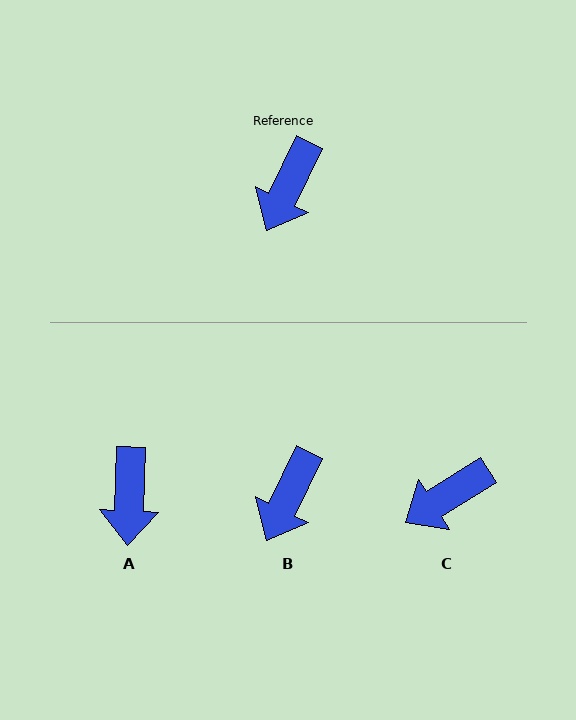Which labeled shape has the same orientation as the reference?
B.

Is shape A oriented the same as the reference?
No, it is off by about 24 degrees.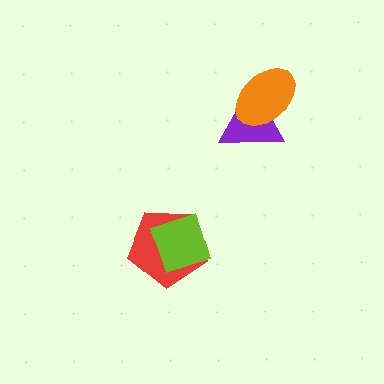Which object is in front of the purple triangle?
The orange ellipse is in front of the purple triangle.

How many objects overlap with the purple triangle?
1 object overlaps with the purple triangle.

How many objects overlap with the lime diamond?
1 object overlaps with the lime diamond.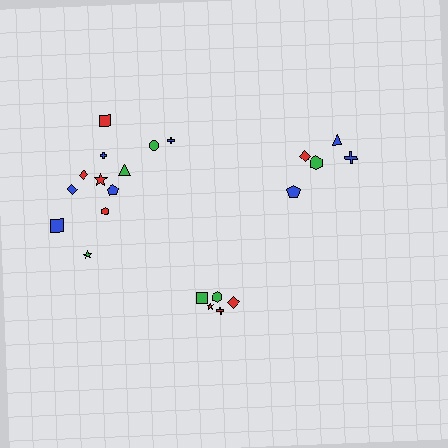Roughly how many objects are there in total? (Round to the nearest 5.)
Roughly 20 objects in total.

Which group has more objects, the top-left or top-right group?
The top-left group.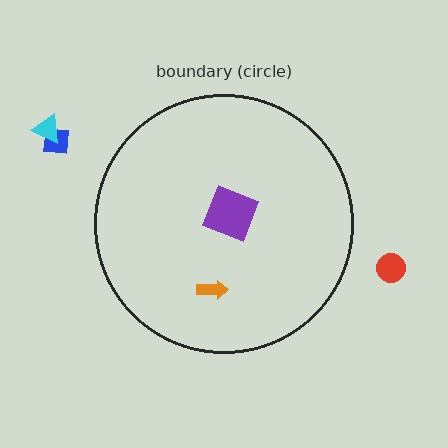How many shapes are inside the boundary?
2 inside, 3 outside.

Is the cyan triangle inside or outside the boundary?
Outside.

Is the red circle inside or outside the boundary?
Outside.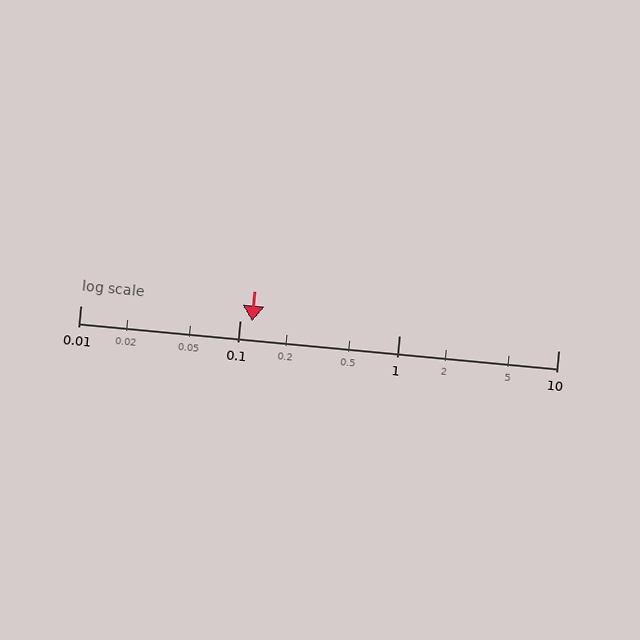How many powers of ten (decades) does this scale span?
The scale spans 3 decades, from 0.01 to 10.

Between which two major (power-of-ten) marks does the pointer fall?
The pointer is between 0.1 and 1.